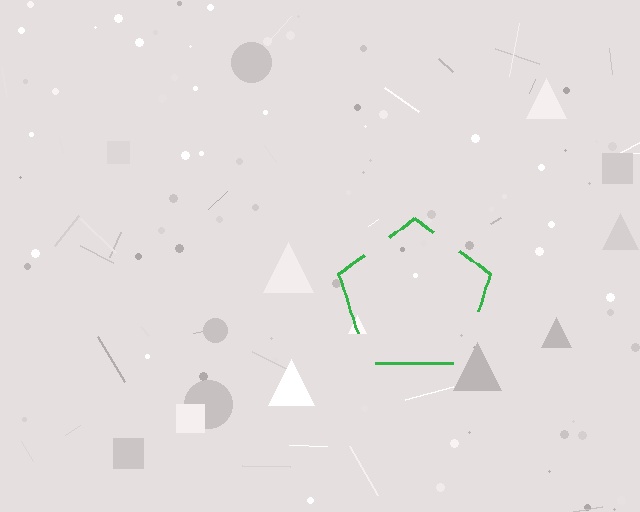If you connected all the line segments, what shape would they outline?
They would outline a pentagon.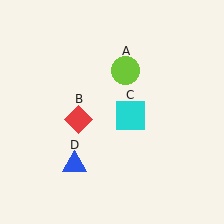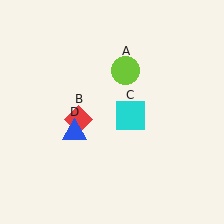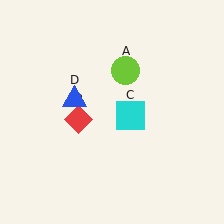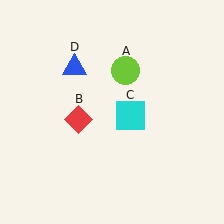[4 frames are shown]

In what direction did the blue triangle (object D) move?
The blue triangle (object D) moved up.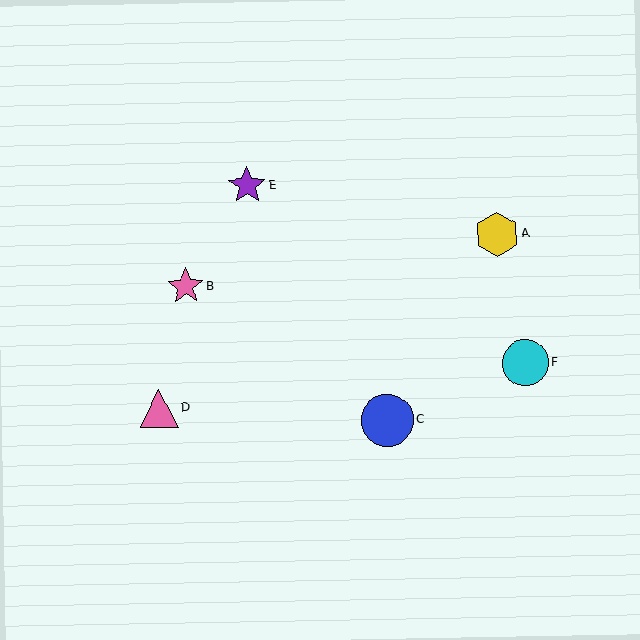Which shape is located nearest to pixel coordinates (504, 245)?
The yellow hexagon (labeled A) at (497, 234) is nearest to that location.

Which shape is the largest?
The blue circle (labeled C) is the largest.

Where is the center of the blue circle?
The center of the blue circle is at (387, 420).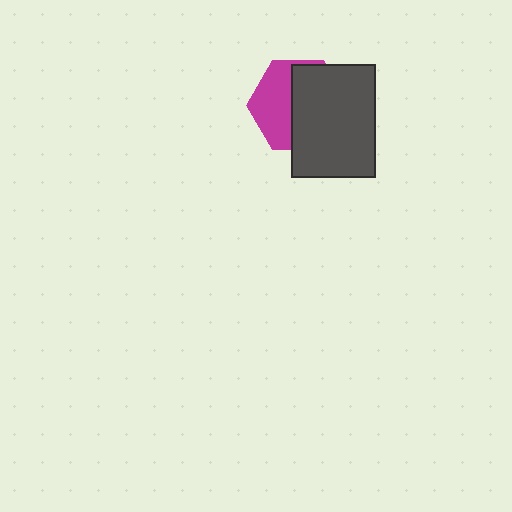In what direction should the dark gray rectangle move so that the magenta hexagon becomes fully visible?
The dark gray rectangle should move right. That is the shortest direction to clear the overlap and leave the magenta hexagon fully visible.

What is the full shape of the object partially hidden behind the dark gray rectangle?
The partially hidden object is a magenta hexagon.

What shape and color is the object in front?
The object in front is a dark gray rectangle.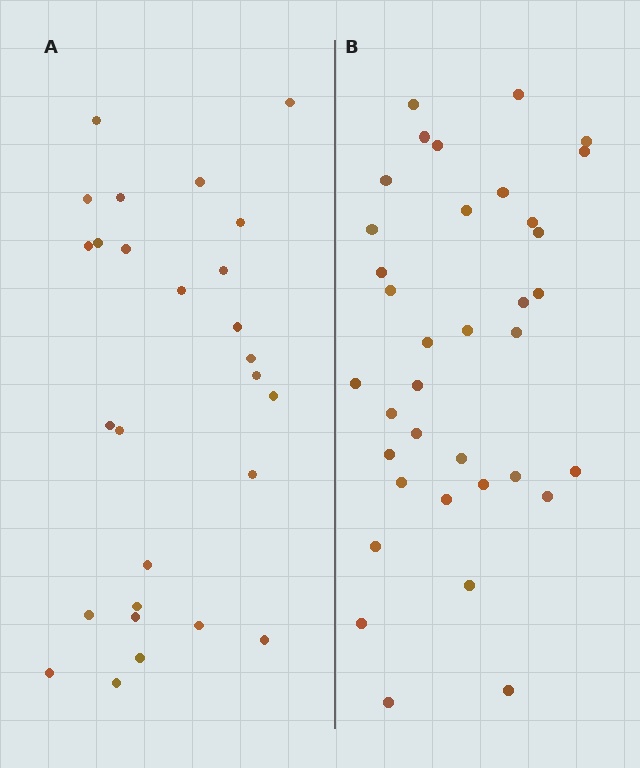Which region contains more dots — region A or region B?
Region B (the right region) has more dots.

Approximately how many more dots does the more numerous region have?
Region B has roughly 8 or so more dots than region A.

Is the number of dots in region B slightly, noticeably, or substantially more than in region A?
Region B has noticeably more, but not dramatically so. The ratio is roughly 1.3 to 1.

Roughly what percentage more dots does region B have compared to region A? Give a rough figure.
About 35% more.